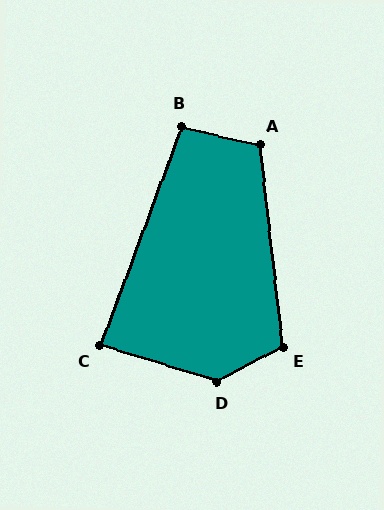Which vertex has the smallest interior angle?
C, at approximately 87 degrees.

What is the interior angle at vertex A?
Approximately 110 degrees (obtuse).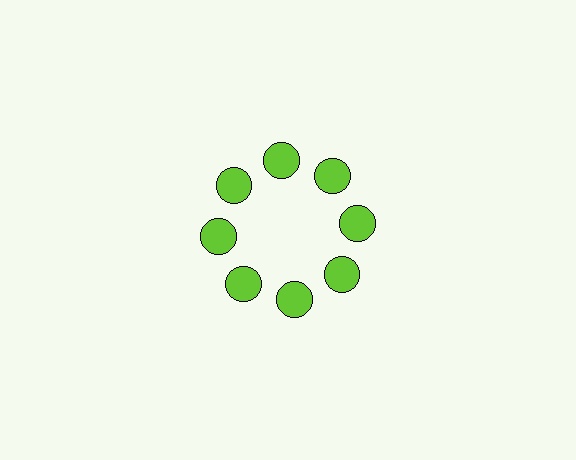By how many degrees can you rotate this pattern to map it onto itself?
The pattern maps onto itself every 45 degrees of rotation.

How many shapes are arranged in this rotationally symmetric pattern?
There are 8 shapes, arranged in 8 groups of 1.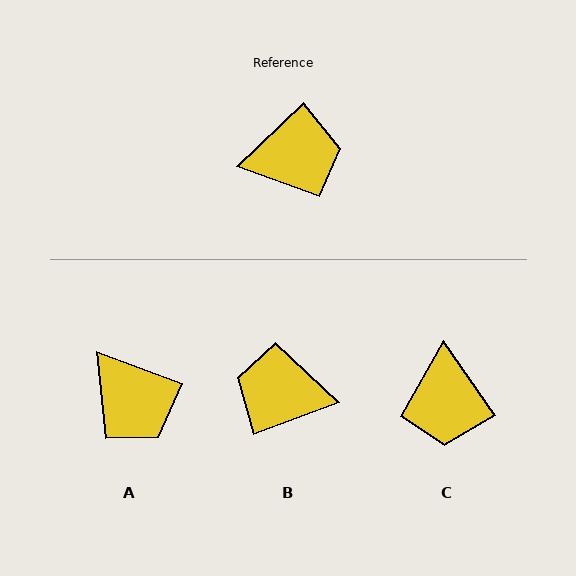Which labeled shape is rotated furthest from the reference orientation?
B, about 157 degrees away.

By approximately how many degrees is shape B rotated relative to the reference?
Approximately 157 degrees counter-clockwise.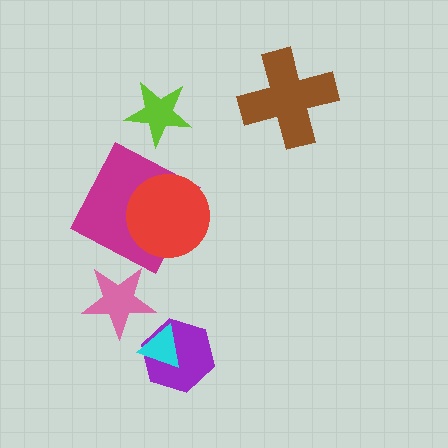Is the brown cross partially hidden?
No, no other shape covers it.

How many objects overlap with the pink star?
0 objects overlap with the pink star.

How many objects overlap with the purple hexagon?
1 object overlaps with the purple hexagon.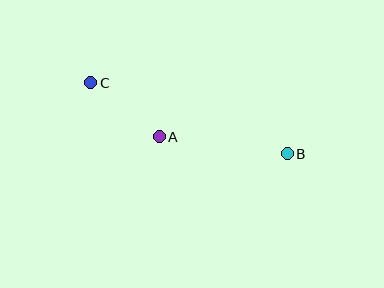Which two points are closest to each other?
Points A and C are closest to each other.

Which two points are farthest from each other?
Points B and C are farthest from each other.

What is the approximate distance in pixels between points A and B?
The distance between A and B is approximately 129 pixels.